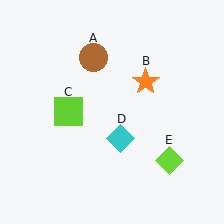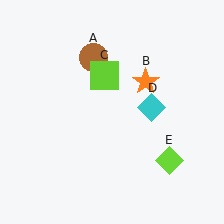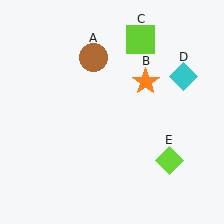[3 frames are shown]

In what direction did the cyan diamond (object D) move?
The cyan diamond (object D) moved up and to the right.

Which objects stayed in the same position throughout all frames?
Brown circle (object A) and orange star (object B) and lime diamond (object E) remained stationary.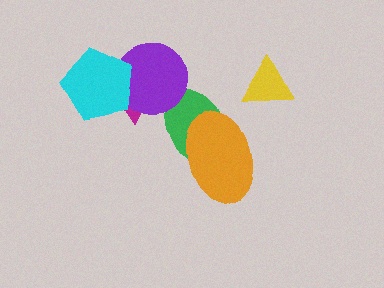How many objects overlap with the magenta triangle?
2 objects overlap with the magenta triangle.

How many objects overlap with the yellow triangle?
0 objects overlap with the yellow triangle.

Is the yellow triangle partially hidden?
No, no other shape covers it.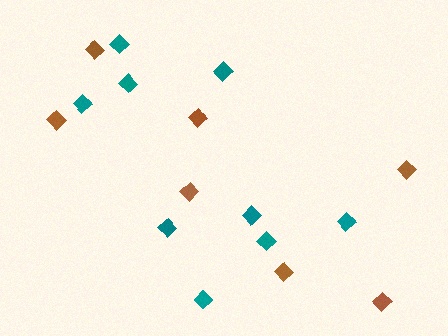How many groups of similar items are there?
There are 2 groups: one group of teal diamonds (9) and one group of brown diamonds (7).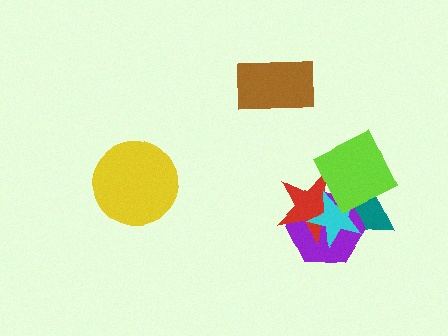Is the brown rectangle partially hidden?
No, no other shape covers it.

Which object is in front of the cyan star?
The lime diamond is in front of the cyan star.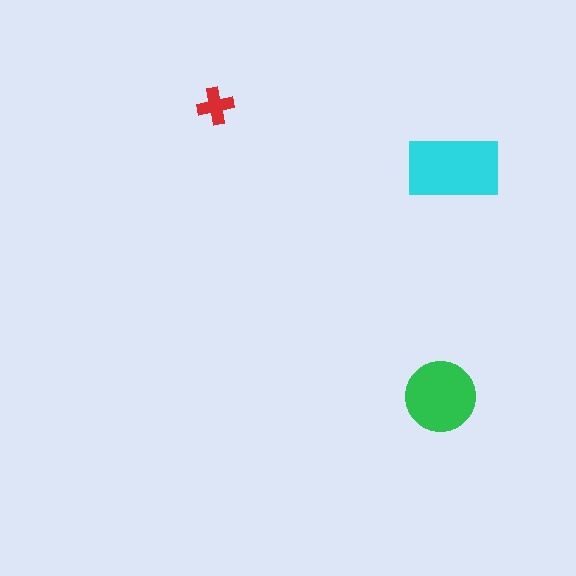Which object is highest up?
The red cross is topmost.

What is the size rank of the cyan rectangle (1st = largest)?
1st.